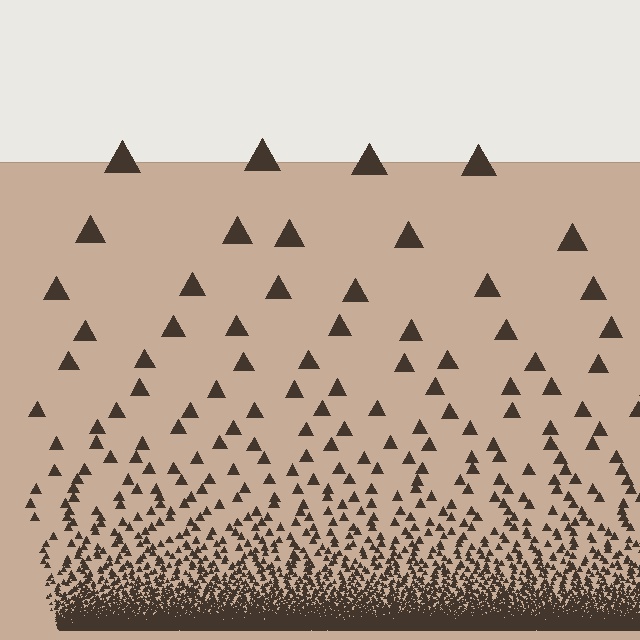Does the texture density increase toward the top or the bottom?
Density increases toward the bottom.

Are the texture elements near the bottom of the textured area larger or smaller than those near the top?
Smaller. The gradient is inverted — elements near the bottom are smaller and denser.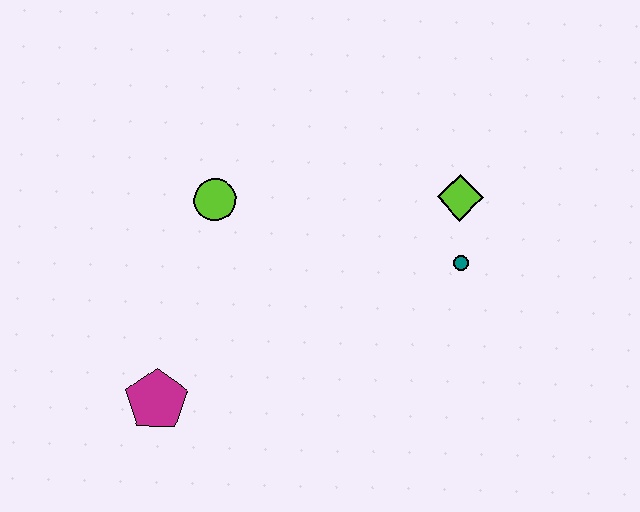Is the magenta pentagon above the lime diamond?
No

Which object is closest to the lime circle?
The magenta pentagon is closest to the lime circle.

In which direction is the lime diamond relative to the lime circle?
The lime diamond is to the right of the lime circle.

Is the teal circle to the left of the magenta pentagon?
No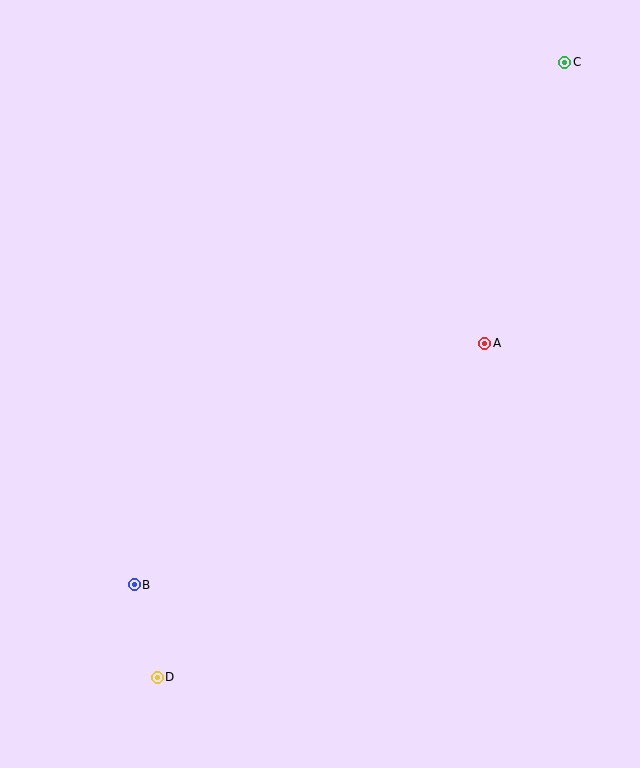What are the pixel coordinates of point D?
Point D is at (157, 677).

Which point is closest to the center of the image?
Point A at (485, 343) is closest to the center.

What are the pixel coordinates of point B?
Point B is at (134, 585).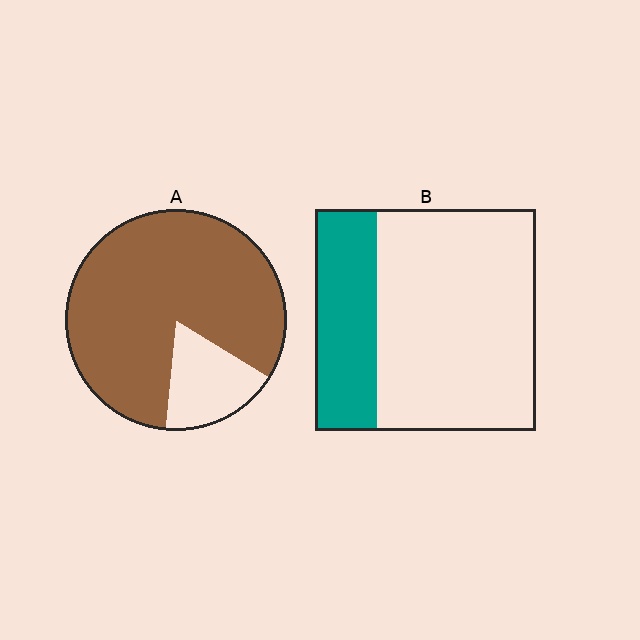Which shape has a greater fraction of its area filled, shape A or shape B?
Shape A.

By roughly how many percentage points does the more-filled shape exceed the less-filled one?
By roughly 55 percentage points (A over B).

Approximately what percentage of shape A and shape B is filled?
A is approximately 80% and B is approximately 30%.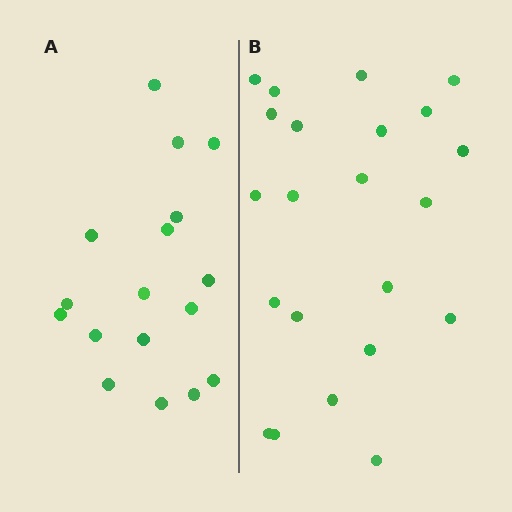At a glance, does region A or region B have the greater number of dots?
Region B (the right region) has more dots.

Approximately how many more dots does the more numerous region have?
Region B has about 5 more dots than region A.